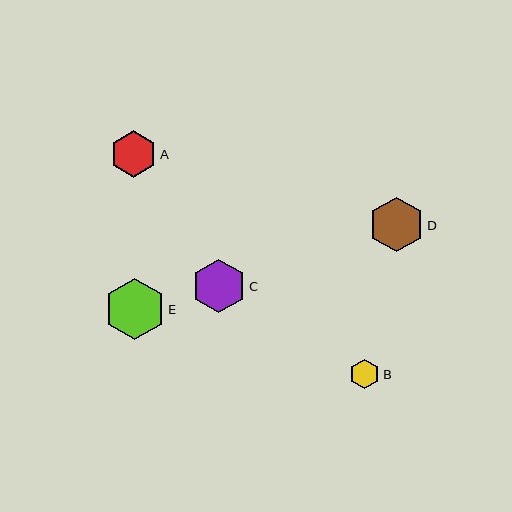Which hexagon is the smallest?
Hexagon B is the smallest with a size of approximately 30 pixels.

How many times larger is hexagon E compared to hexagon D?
Hexagon E is approximately 1.1 times the size of hexagon D.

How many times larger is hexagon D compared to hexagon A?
Hexagon D is approximately 1.2 times the size of hexagon A.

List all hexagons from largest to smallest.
From largest to smallest: E, D, C, A, B.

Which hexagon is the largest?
Hexagon E is the largest with a size of approximately 61 pixels.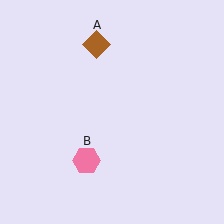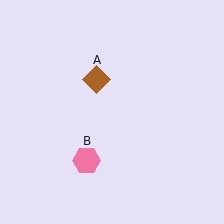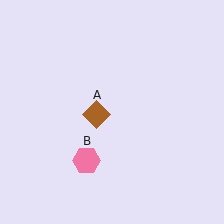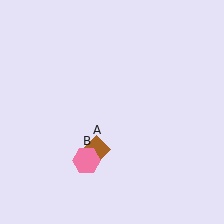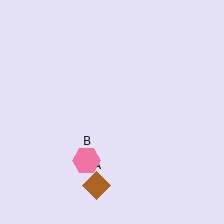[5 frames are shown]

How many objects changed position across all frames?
1 object changed position: brown diamond (object A).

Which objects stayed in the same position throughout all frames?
Pink hexagon (object B) remained stationary.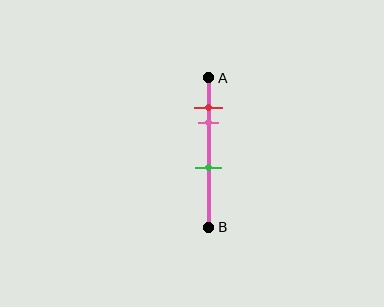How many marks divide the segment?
There are 3 marks dividing the segment.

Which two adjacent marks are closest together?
The red and pink marks are the closest adjacent pair.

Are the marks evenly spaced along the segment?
No, the marks are not evenly spaced.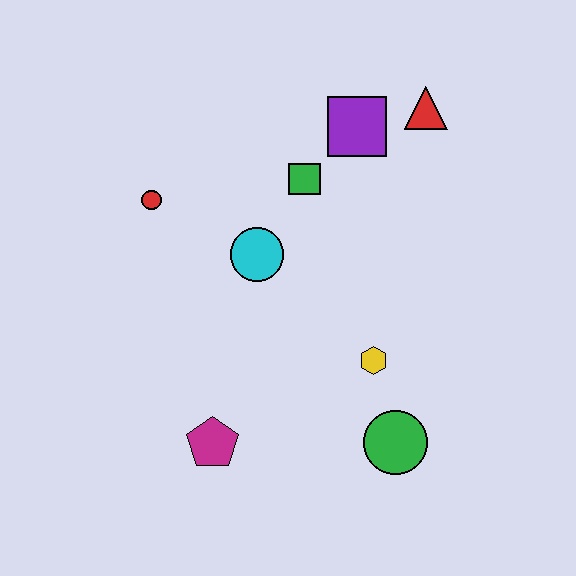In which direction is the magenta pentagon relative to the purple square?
The magenta pentagon is below the purple square.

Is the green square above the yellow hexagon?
Yes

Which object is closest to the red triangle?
The purple square is closest to the red triangle.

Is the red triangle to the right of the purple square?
Yes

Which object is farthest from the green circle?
The red circle is farthest from the green circle.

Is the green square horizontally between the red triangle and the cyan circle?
Yes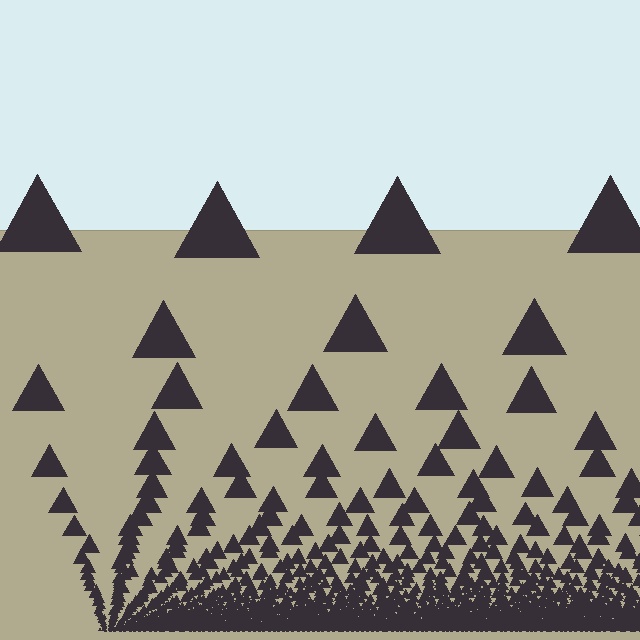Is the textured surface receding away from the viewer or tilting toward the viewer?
The surface appears to tilt toward the viewer. Texture elements get larger and sparser toward the top.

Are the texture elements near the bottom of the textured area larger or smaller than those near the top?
Smaller. The gradient is inverted — elements near the bottom are smaller and denser.